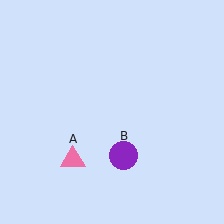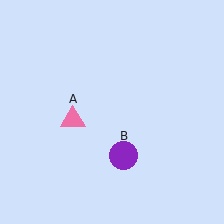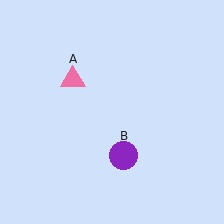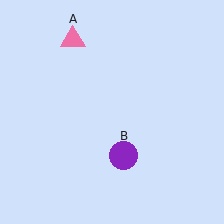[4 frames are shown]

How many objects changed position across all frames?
1 object changed position: pink triangle (object A).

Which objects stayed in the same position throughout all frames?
Purple circle (object B) remained stationary.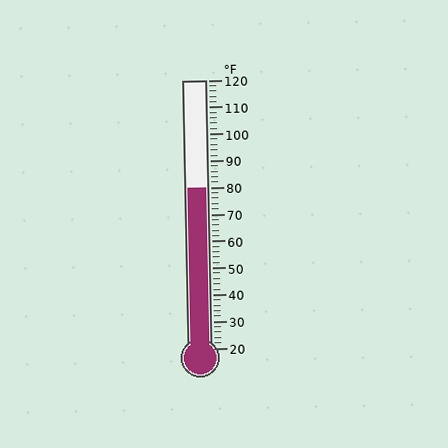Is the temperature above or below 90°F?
The temperature is below 90°F.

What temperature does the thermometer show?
The thermometer shows approximately 80°F.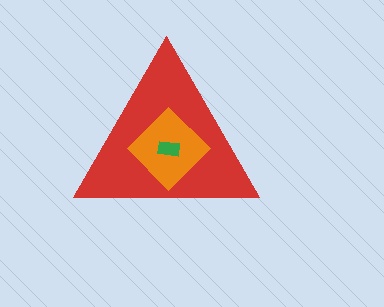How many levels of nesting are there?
3.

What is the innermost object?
The green rectangle.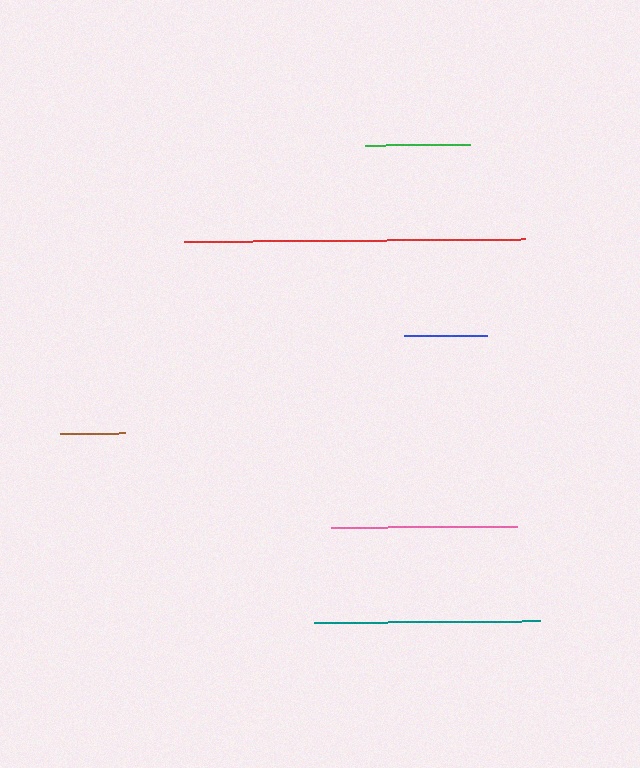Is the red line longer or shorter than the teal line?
The red line is longer than the teal line.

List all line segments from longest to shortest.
From longest to shortest: red, teal, pink, green, blue, brown.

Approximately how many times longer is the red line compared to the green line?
The red line is approximately 3.2 times the length of the green line.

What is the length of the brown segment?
The brown segment is approximately 65 pixels long.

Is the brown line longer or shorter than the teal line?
The teal line is longer than the brown line.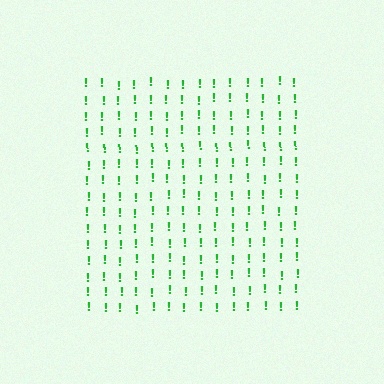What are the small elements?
The small elements are exclamation marks.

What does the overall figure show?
The overall figure shows a square.